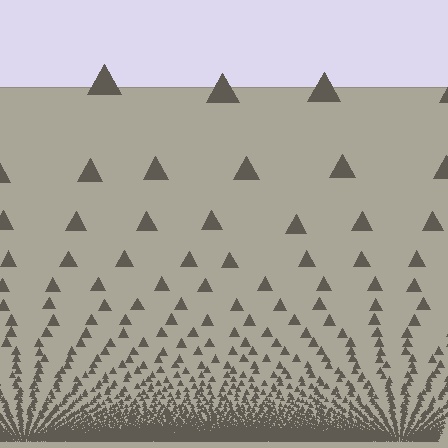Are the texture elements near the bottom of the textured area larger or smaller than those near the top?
Smaller. The gradient is inverted — elements near the bottom are smaller and denser.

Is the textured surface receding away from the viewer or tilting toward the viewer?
The surface appears to tilt toward the viewer. Texture elements get larger and sparser toward the top.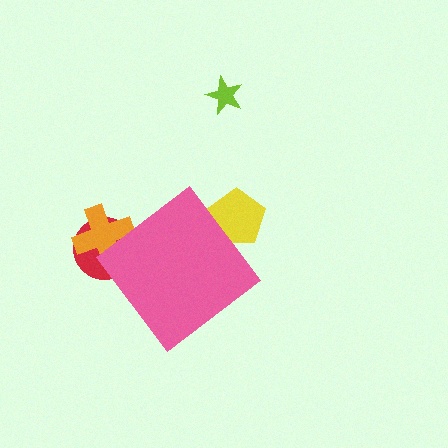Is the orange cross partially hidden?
Yes, the orange cross is partially hidden behind the pink diamond.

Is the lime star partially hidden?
No, the lime star is fully visible.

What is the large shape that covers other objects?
A pink diamond.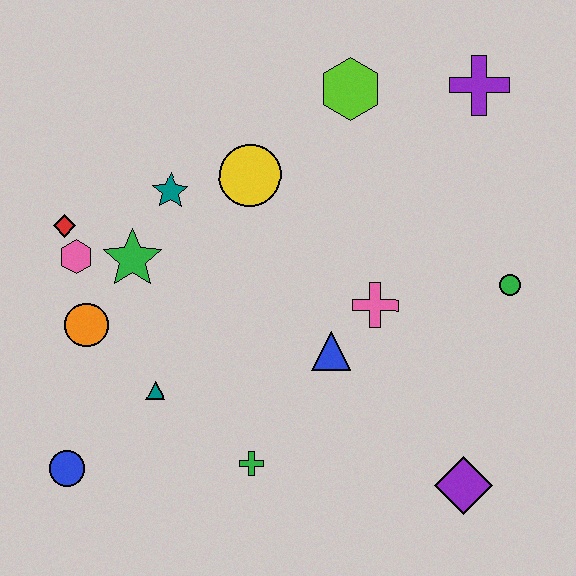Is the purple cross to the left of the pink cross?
No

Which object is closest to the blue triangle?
The pink cross is closest to the blue triangle.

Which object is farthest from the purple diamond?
The red diamond is farthest from the purple diamond.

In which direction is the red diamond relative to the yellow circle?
The red diamond is to the left of the yellow circle.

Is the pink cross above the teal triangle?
Yes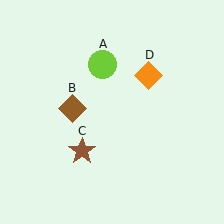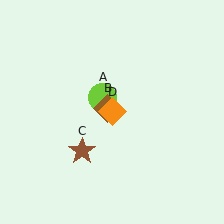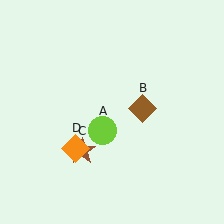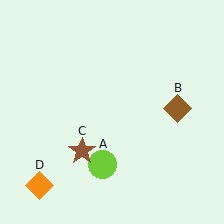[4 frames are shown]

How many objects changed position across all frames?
3 objects changed position: lime circle (object A), brown diamond (object B), orange diamond (object D).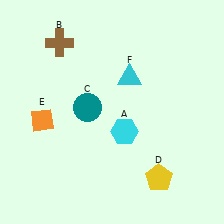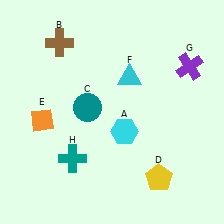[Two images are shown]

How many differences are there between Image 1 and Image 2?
There are 2 differences between the two images.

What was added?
A purple cross (G), a teal cross (H) were added in Image 2.